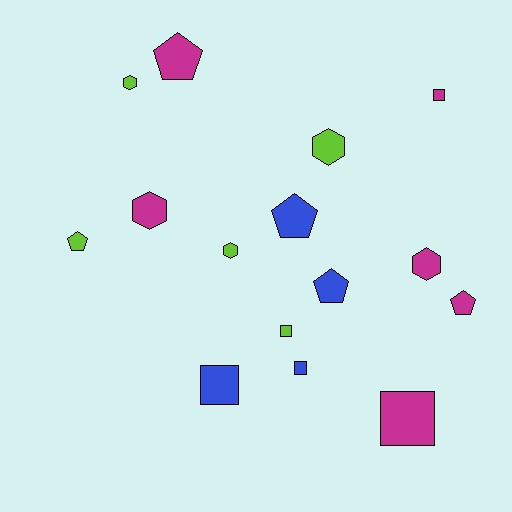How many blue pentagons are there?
There are 2 blue pentagons.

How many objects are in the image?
There are 15 objects.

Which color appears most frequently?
Magenta, with 6 objects.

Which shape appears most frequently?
Pentagon, with 5 objects.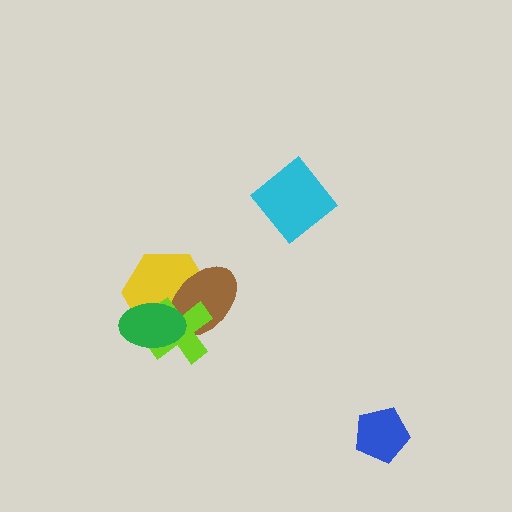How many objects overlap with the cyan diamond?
0 objects overlap with the cyan diamond.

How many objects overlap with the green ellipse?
3 objects overlap with the green ellipse.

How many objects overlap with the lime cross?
3 objects overlap with the lime cross.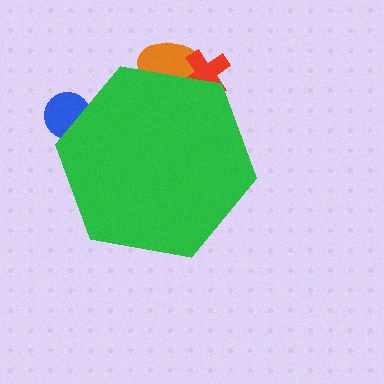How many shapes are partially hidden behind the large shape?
3 shapes are partially hidden.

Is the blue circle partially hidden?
Yes, the blue circle is partially hidden behind the green hexagon.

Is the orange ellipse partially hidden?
Yes, the orange ellipse is partially hidden behind the green hexagon.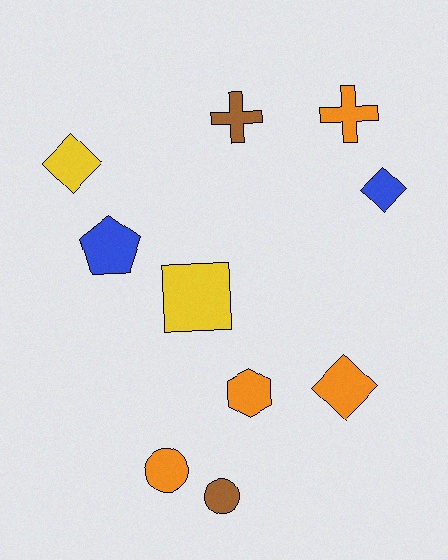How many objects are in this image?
There are 10 objects.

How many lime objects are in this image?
There are no lime objects.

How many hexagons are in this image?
There is 1 hexagon.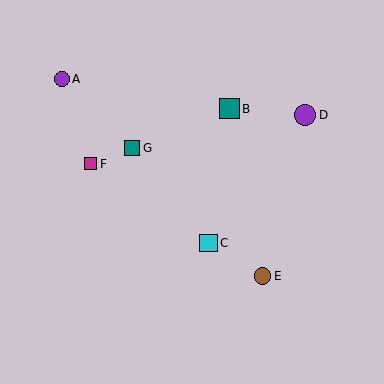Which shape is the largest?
The purple circle (labeled D) is the largest.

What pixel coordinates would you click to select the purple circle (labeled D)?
Click at (305, 115) to select the purple circle D.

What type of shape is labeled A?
Shape A is a purple circle.